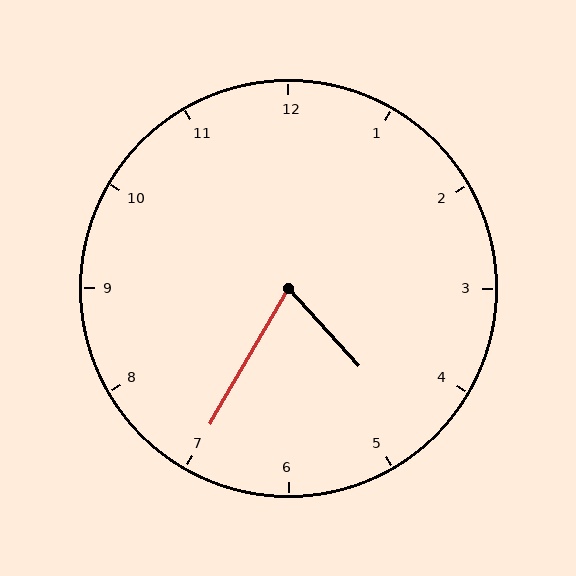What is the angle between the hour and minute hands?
Approximately 72 degrees.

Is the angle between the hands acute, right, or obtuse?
It is acute.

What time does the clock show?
4:35.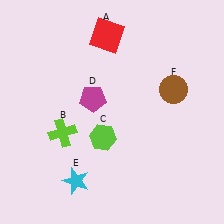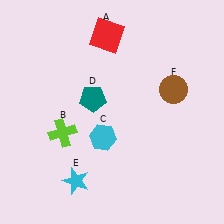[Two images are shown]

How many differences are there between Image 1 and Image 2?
There are 2 differences between the two images.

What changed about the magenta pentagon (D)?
In Image 1, D is magenta. In Image 2, it changed to teal.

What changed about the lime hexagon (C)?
In Image 1, C is lime. In Image 2, it changed to cyan.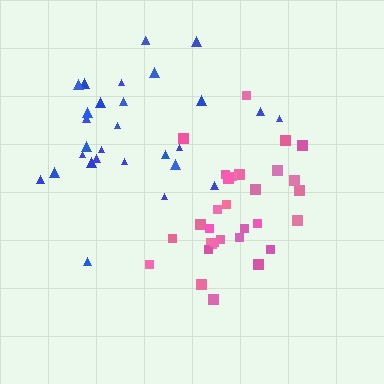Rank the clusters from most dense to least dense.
pink, blue.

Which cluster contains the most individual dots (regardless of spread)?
Pink (30).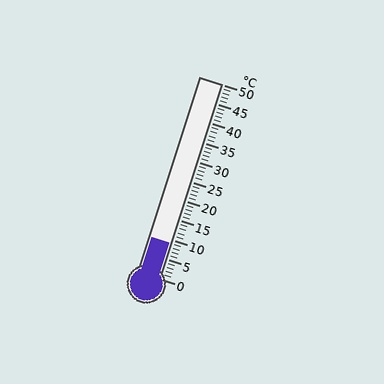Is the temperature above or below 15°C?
The temperature is below 15°C.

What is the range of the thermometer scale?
The thermometer scale ranges from 0°C to 50°C.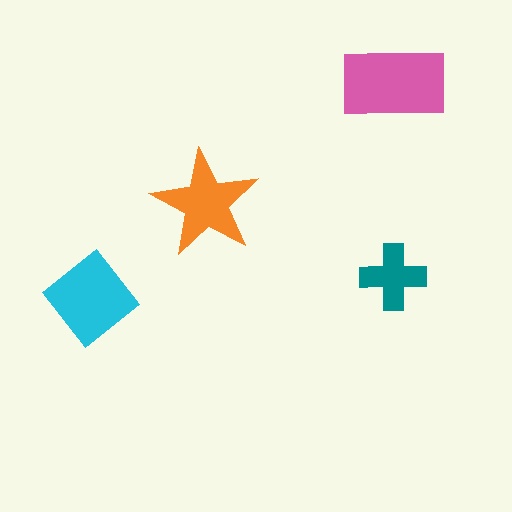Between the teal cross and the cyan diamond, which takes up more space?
The cyan diamond.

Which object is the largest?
The pink rectangle.